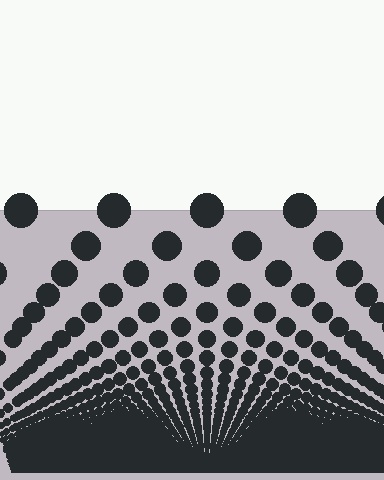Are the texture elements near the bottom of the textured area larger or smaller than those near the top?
Smaller. The gradient is inverted — elements near the bottom are smaller and denser.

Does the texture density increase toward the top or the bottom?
Density increases toward the bottom.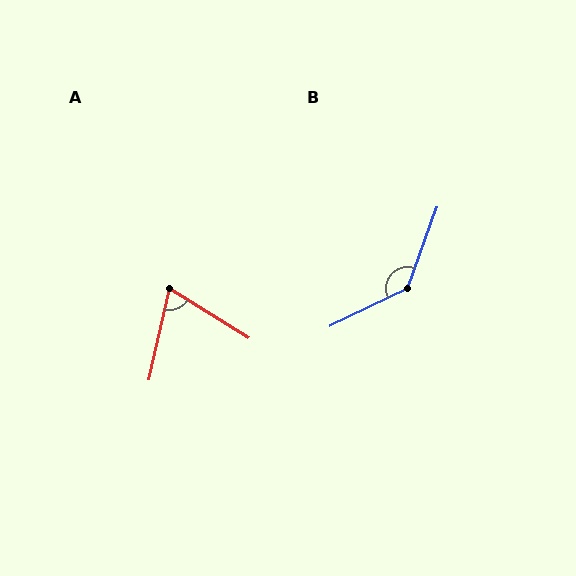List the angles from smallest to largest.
A (71°), B (135°).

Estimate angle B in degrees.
Approximately 135 degrees.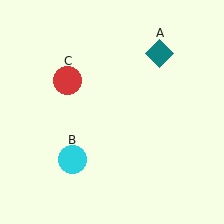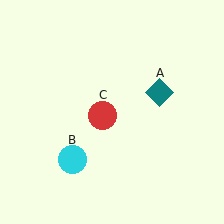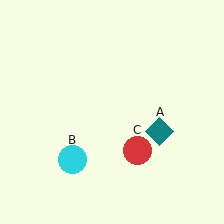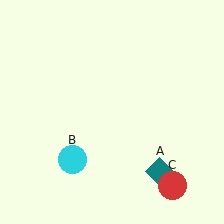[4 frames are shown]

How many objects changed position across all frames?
2 objects changed position: teal diamond (object A), red circle (object C).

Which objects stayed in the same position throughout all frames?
Cyan circle (object B) remained stationary.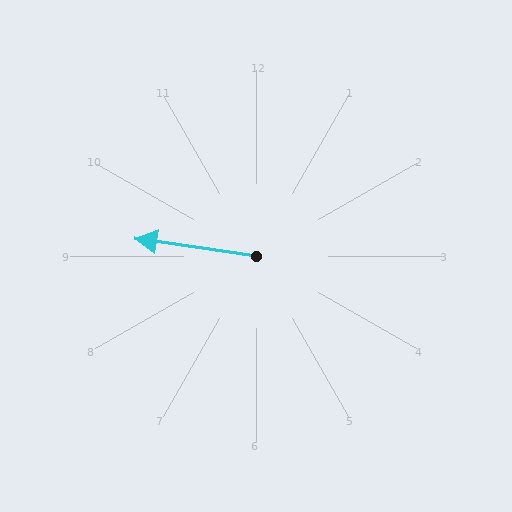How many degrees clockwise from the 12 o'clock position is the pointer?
Approximately 278 degrees.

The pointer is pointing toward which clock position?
Roughly 9 o'clock.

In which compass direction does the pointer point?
West.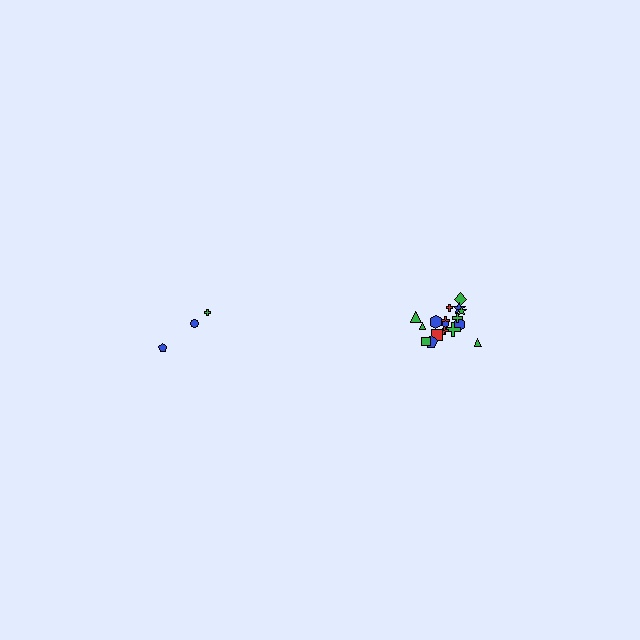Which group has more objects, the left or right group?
The right group.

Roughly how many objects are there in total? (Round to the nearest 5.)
Roughly 20 objects in total.